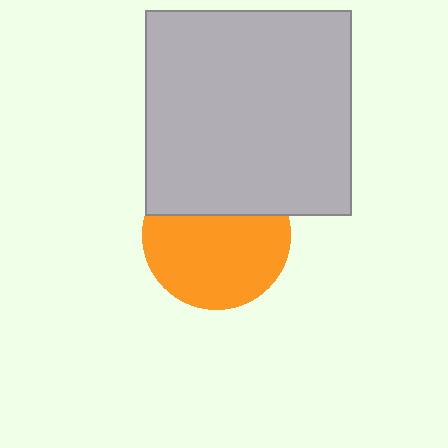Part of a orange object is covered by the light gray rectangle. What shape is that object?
It is a circle.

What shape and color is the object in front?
The object in front is a light gray rectangle.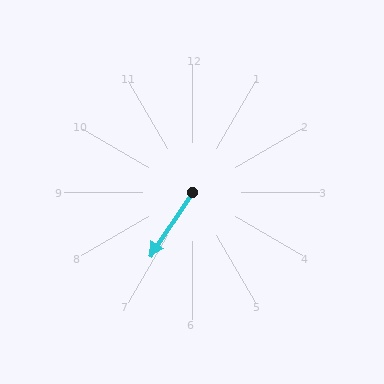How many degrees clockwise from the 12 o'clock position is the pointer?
Approximately 213 degrees.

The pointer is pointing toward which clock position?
Roughly 7 o'clock.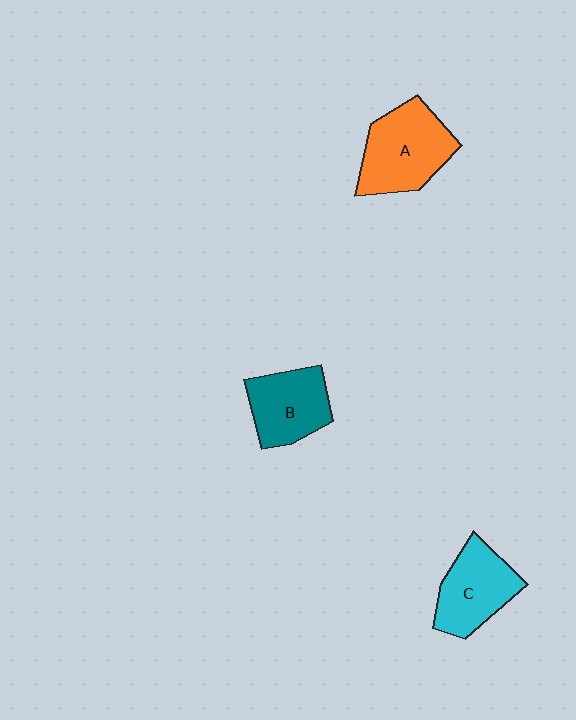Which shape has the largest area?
Shape A (orange).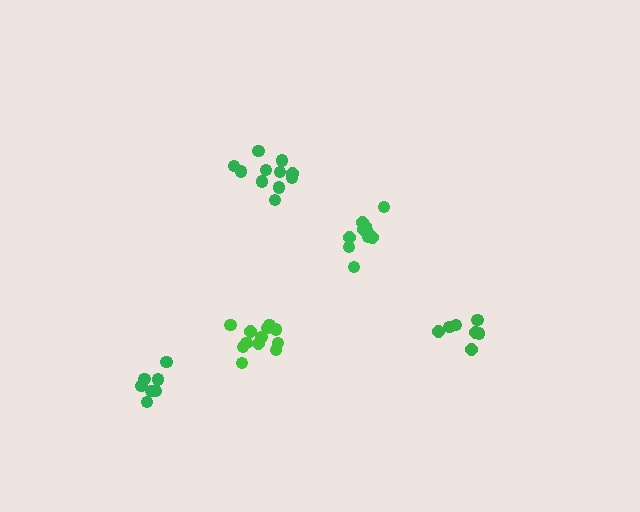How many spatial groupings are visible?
There are 5 spatial groupings.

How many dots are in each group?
Group 1: 7 dots, Group 2: 12 dots, Group 3: 10 dots, Group 4: 7 dots, Group 5: 11 dots (47 total).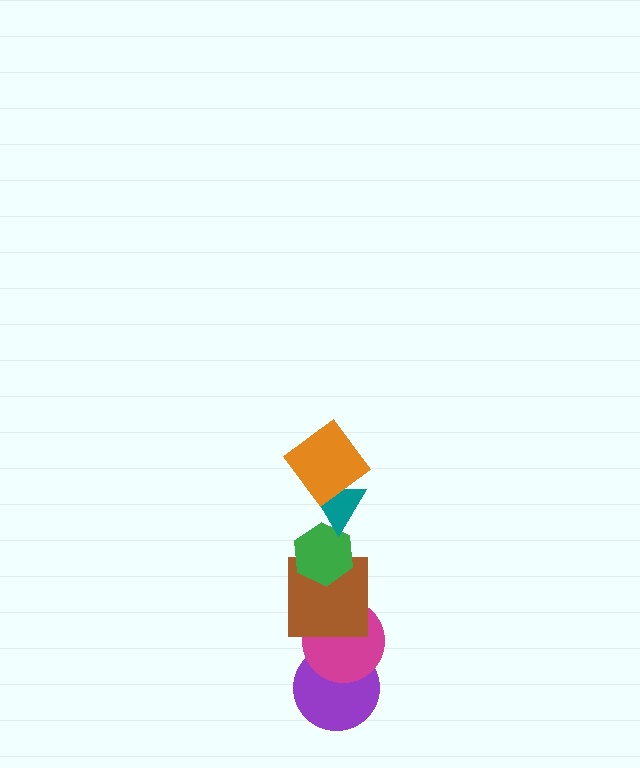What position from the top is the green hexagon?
The green hexagon is 3rd from the top.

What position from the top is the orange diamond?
The orange diamond is 1st from the top.